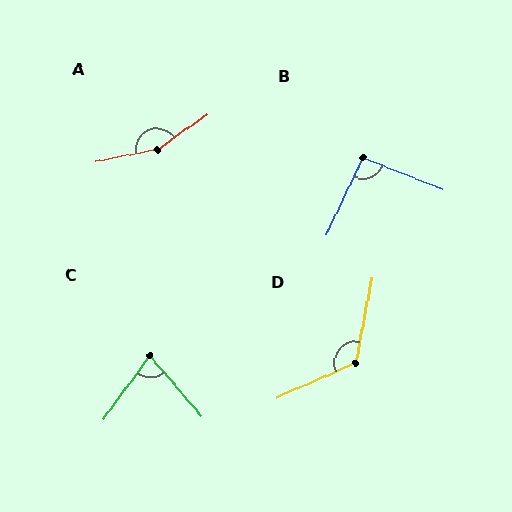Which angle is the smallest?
C, at approximately 76 degrees.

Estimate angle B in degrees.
Approximately 94 degrees.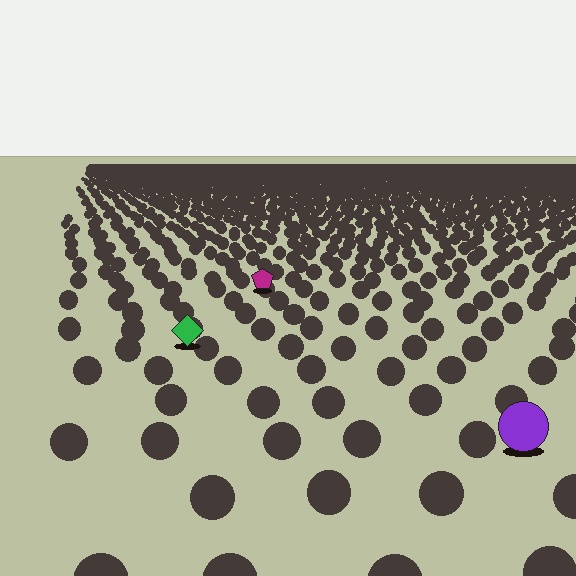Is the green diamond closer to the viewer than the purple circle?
No. The purple circle is closer — you can tell from the texture gradient: the ground texture is coarser near it.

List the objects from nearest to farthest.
From nearest to farthest: the purple circle, the green diamond, the magenta pentagon.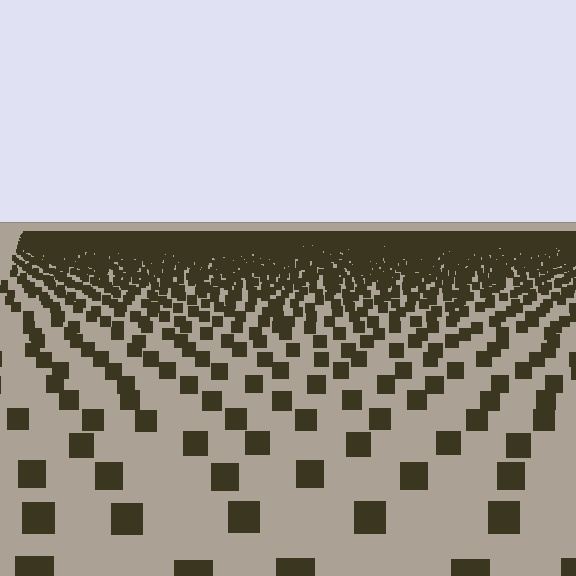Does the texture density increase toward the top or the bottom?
Density increases toward the top.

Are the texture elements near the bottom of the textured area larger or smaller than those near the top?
Larger. Near the bottom, elements are closer to the viewer and appear at a bigger on-screen size.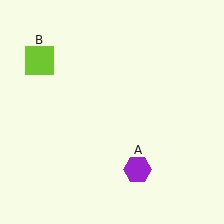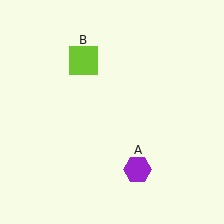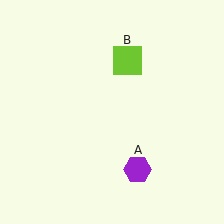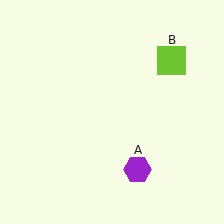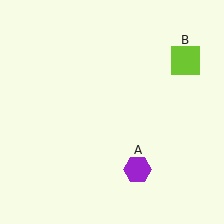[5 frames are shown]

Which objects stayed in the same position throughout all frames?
Purple hexagon (object A) remained stationary.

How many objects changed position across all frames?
1 object changed position: lime square (object B).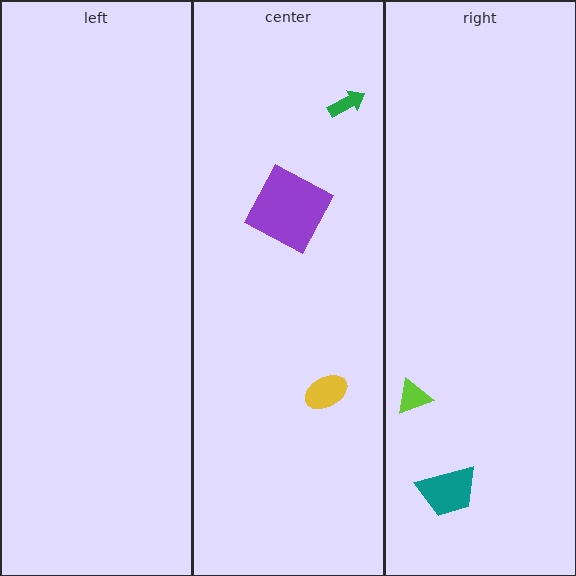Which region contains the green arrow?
The center region.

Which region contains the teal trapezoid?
The right region.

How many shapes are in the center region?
3.